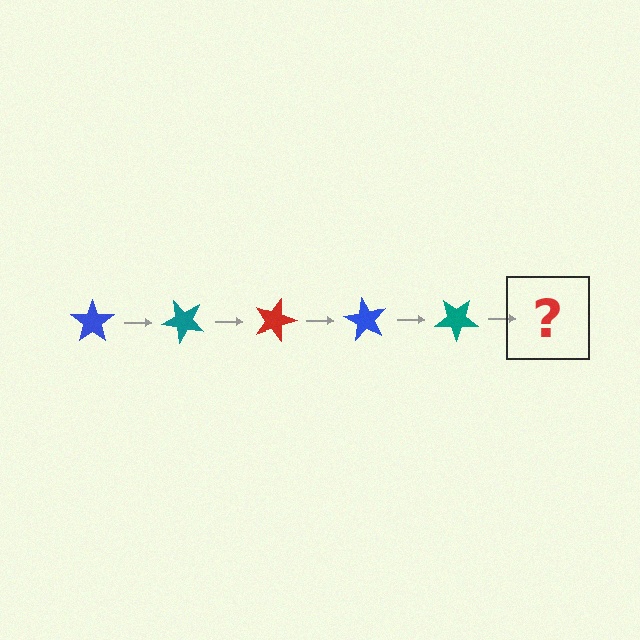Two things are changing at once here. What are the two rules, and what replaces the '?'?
The two rules are that it rotates 45 degrees each step and the color cycles through blue, teal, and red. The '?' should be a red star, rotated 225 degrees from the start.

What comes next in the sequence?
The next element should be a red star, rotated 225 degrees from the start.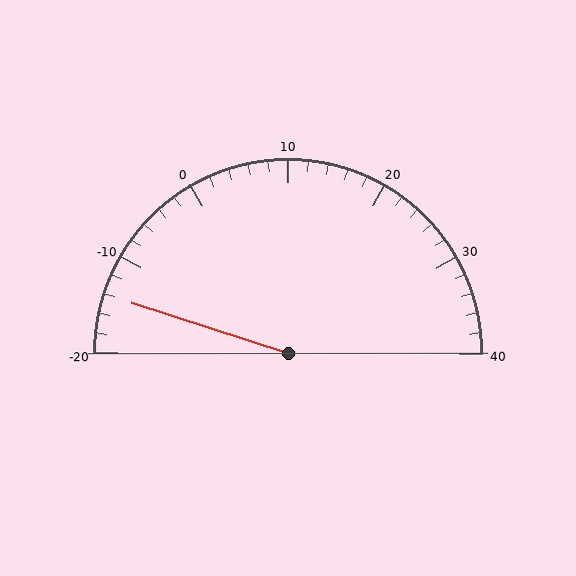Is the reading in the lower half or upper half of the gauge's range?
The reading is in the lower half of the range (-20 to 40).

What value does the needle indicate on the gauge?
The needle indicates approximately -14.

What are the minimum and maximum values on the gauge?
The gauge ranges from -20 to 40.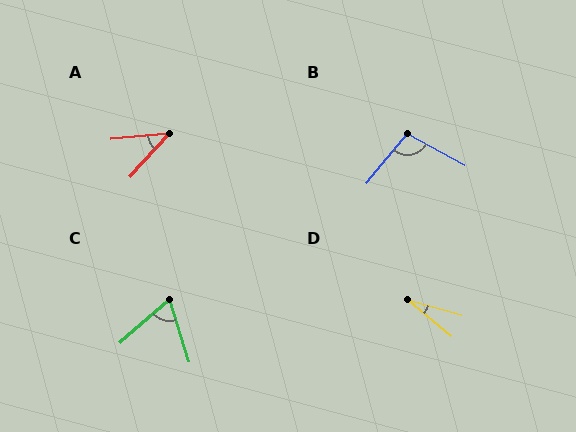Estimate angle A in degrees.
Approximately 42 degrees.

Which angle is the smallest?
D, at approximately 24 degrees.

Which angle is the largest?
B, at approximately 101 degrees.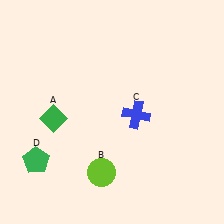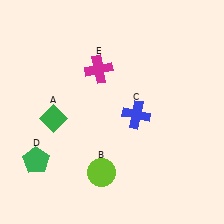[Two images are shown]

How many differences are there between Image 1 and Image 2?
There is 1 difference between the two images.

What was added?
A magenta cross (E) was added in Image 2.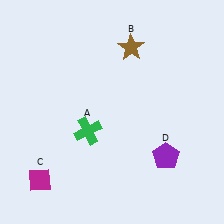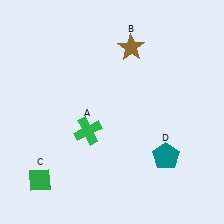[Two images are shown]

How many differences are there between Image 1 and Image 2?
There are 2 differences between the two images.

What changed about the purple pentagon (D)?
In Image 1, D is purple. In Image 2, it changed to teal.